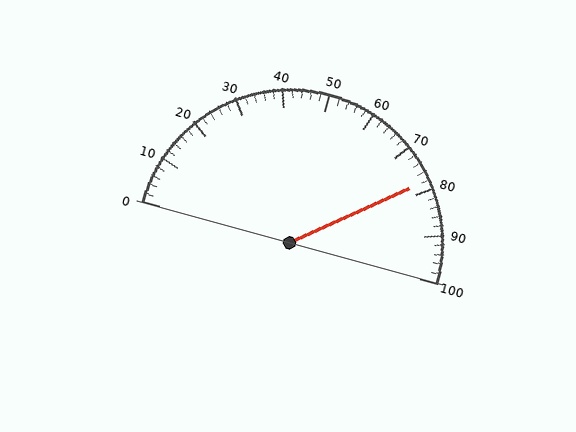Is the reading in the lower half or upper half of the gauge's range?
The reading is in the upper half of the range (0 to 100).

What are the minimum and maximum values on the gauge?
The gauge ranges from 0 to 100.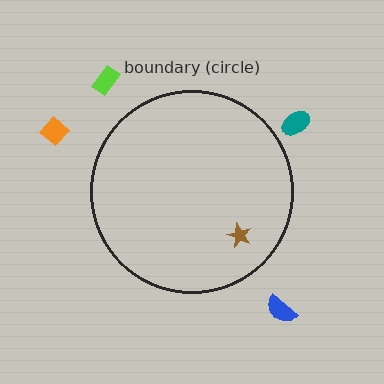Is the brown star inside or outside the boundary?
Inside.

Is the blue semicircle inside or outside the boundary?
Outside.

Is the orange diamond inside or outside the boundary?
Outside.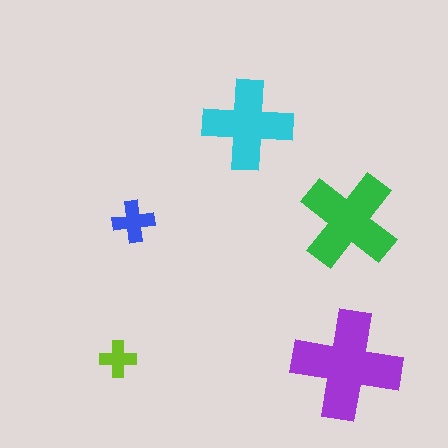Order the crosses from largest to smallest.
the purple one, the green one, the cyan one, the blue one, the lime one.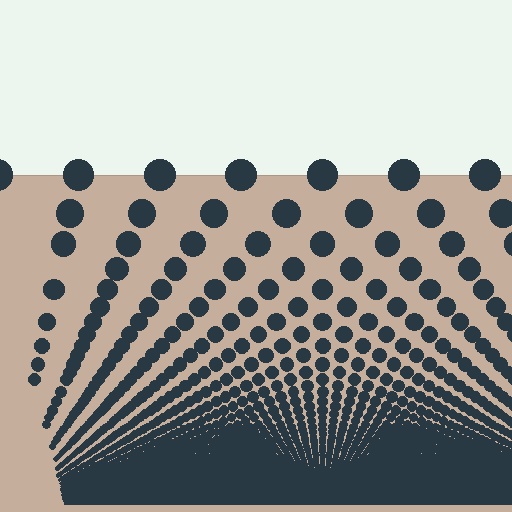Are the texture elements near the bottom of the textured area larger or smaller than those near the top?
Smaller. The gradient is inverted — elements near the bottom are smaller and denser.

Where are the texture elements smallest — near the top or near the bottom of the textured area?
Near the bottom.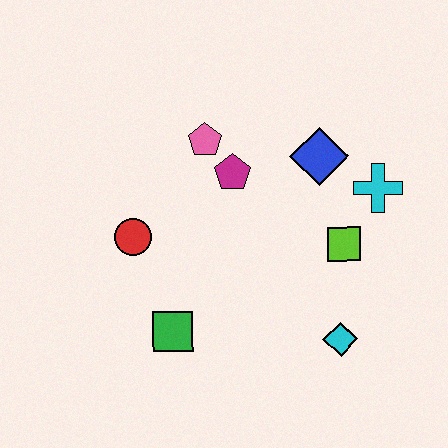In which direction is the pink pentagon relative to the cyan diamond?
The pink pentagon is above the cyan diamond.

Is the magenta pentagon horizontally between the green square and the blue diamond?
Yes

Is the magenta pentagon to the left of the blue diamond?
Yes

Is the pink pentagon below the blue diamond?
No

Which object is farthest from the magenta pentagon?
The cyan diamond is farthest from the magenta pentagon.